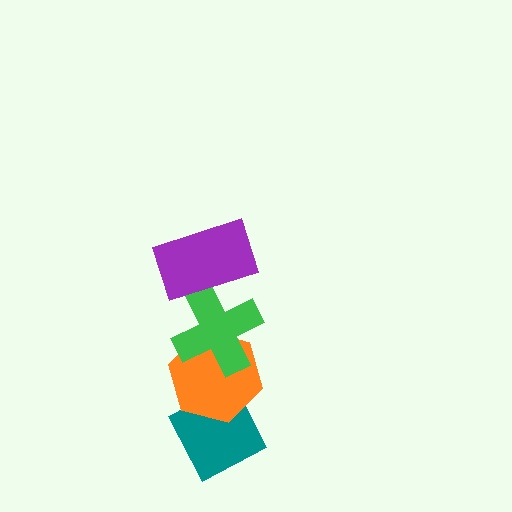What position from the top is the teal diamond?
The teal diamond is 4th from the top.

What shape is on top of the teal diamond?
The orange hexagon is on top of the teal diamond.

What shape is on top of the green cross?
The purple rectangle is on top of the green cross.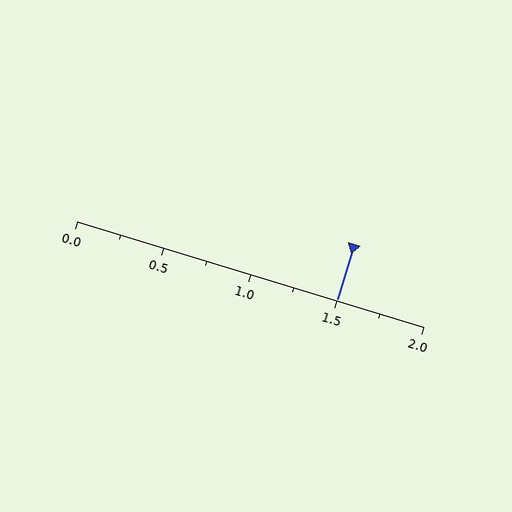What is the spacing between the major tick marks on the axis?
The major ticks are spaced 0.5 apart.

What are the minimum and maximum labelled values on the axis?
The axis runs from 0.0 to 2.0.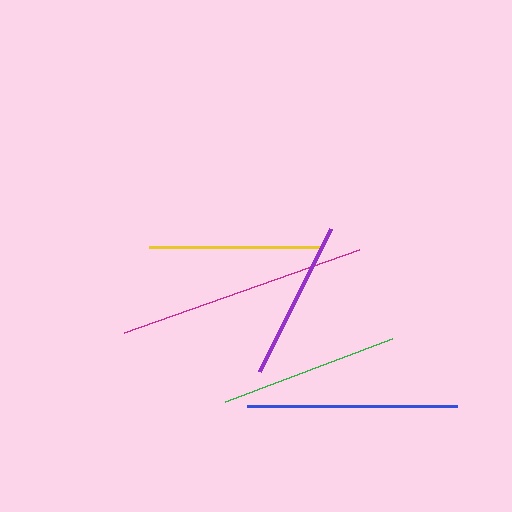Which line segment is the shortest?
The purple line is the shortest at approximately 160 pixels.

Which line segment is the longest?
The magenta line is the longest at approximately 250 pixels.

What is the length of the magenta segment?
The magenta segment is approximately 250 pixels long.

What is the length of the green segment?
The green segment is approximately 179 pixels long.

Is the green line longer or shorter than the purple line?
The green line is longer than the purple line.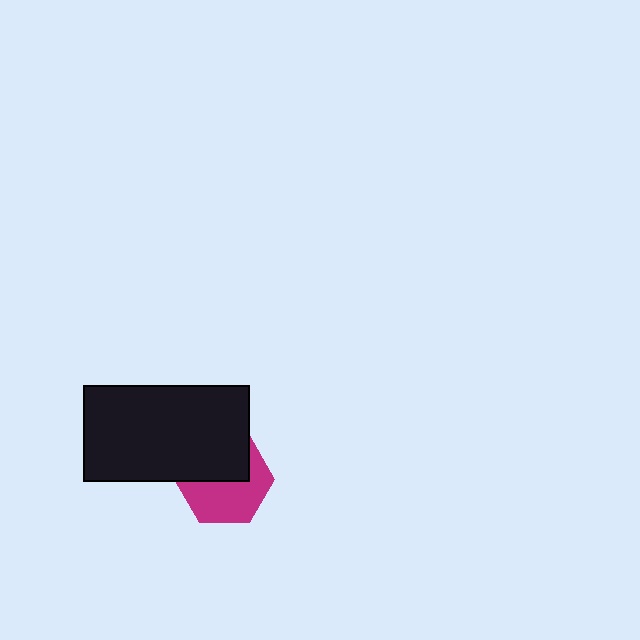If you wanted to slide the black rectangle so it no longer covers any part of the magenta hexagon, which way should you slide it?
Slide it up — that is the most direct way to separate the two shapes.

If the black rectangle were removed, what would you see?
You would see the complete magenta hexagon.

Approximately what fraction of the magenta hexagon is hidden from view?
Roughly 44% of the magenta hexagon is hidden behind the black rectangle.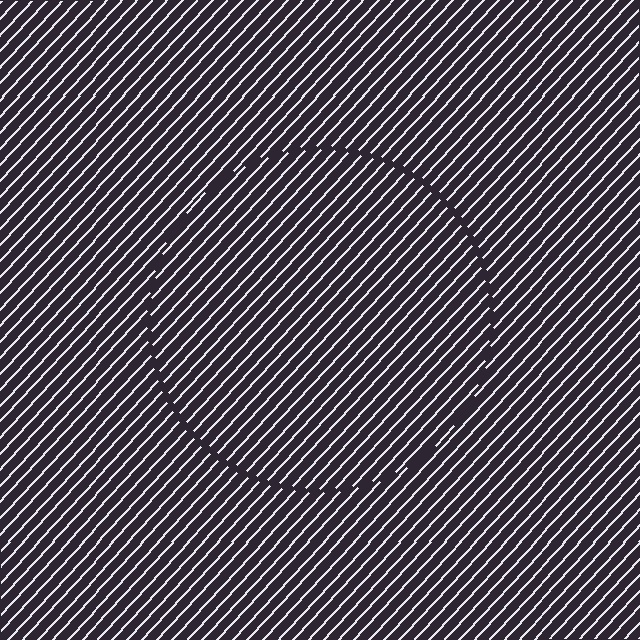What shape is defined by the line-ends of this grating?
An illusory circle. The interior of the shape contains the same grating, shifted by half a period — the contour is defined by the phase discontinuity where line-ends from the inner and outer gratings abut.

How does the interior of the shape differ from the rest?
The interior of the shape contains the same grating, shifted by half a period — the contour is defined by the phase discontinuity where line-ends from the inner and outer gratings abut.